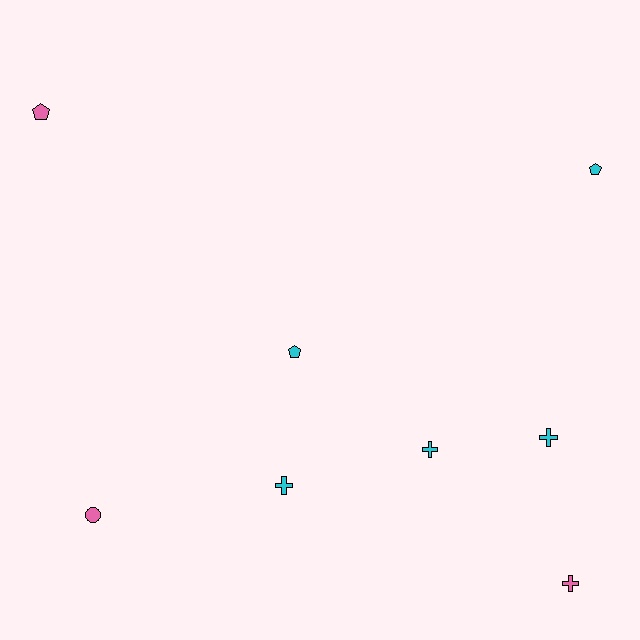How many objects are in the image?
There are 8 objects.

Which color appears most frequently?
Cyan, with 5 objects.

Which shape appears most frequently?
Cross, with 4 objects.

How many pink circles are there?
There is 1 pink circle.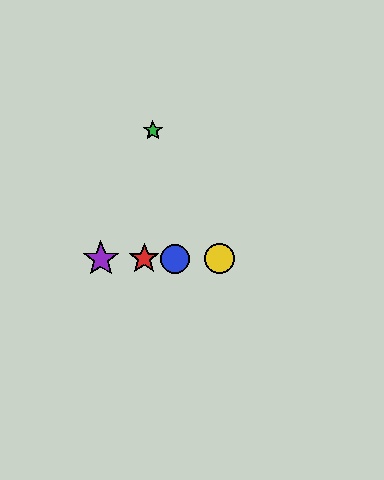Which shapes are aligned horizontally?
The red star, the blue circle, the yellow circle, the purple star are aligned horizontally.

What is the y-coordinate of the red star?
The red star is at y≈259.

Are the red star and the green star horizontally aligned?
No, the red star is at y≈259 and the green star is at y≈130.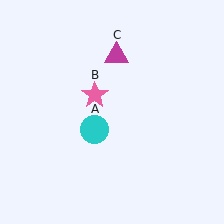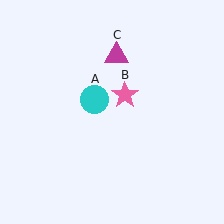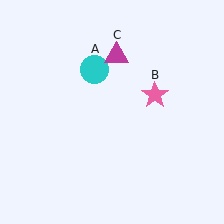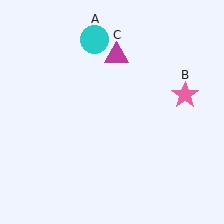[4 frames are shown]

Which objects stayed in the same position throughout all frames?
Magenta triangle (object C) remained stationary.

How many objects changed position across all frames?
2 objects changed position: cyan circle (object A), pink star (object B).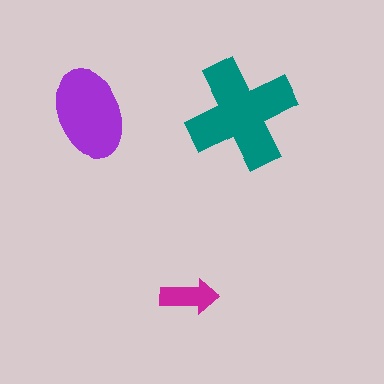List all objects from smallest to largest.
The magenta arrow, the purple ellipse, the teal cross.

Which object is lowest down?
The magenta arrow is bottommost.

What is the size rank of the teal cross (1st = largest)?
1st.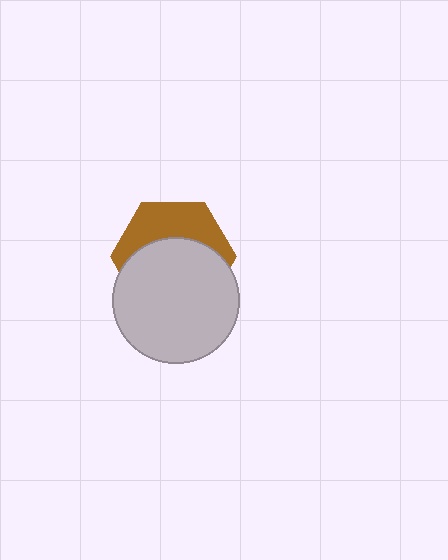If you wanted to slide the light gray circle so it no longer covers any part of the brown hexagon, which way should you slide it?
Slide it down — that is the most direct way to separate the two shapes.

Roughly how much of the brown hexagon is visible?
A small part of it is visible (roughly 40%).